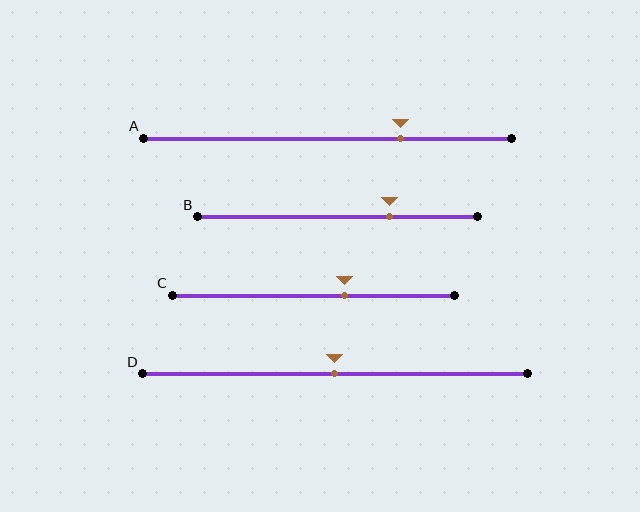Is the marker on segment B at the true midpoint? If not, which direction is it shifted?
No, the marker on segment B is shifted to the right by about 18% of the segment length.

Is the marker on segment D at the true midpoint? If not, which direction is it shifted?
Yes, the marker on segment D is at the true midpoint.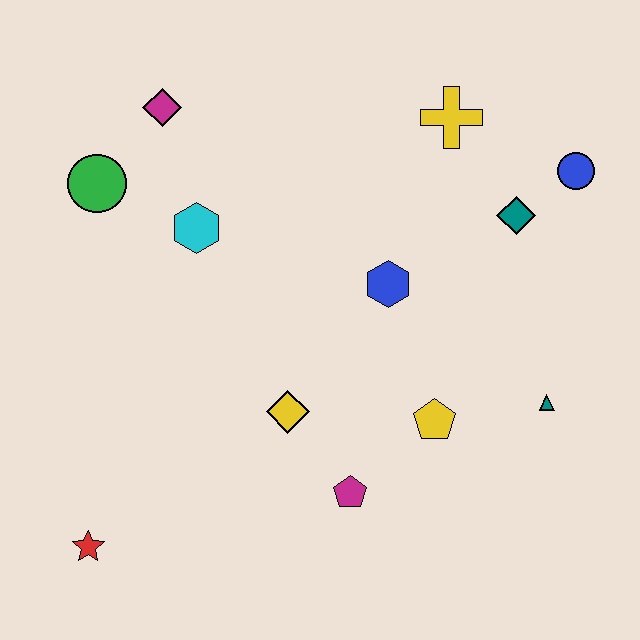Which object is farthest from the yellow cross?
The red star is farthest from the yellow cross.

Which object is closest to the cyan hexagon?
The green circle is closest to the cyan hexagon.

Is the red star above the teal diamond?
No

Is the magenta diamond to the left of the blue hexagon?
Yes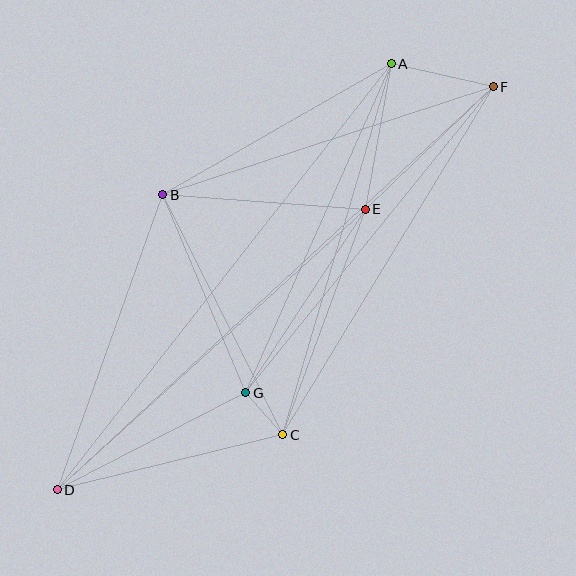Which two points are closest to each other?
Points C and G are closest to each other.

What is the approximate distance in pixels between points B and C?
The distance between B and C is approximately 268 pixels.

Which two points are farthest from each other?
Points D and F are farthest from each other.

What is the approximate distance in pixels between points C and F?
The distance between C and F is approximately 407 pixels.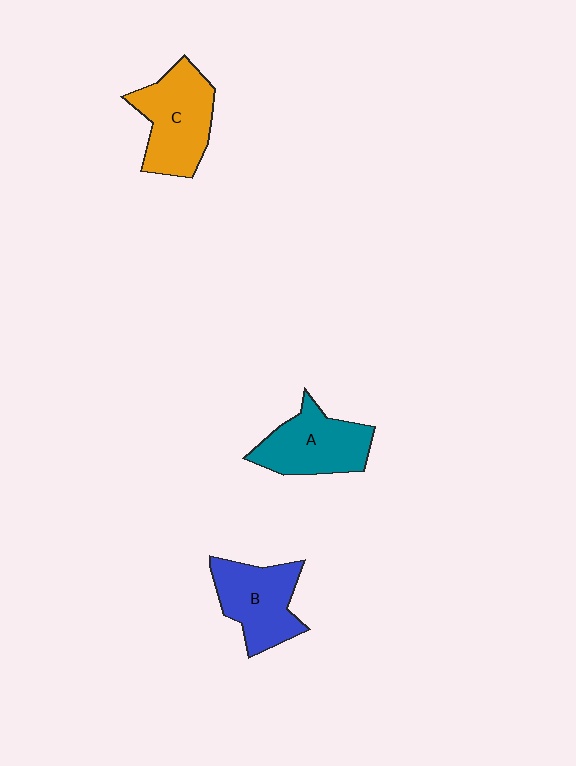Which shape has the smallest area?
Shape B (blue).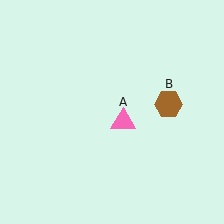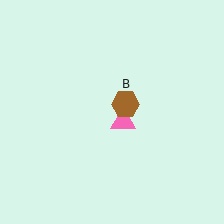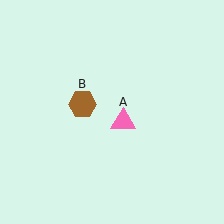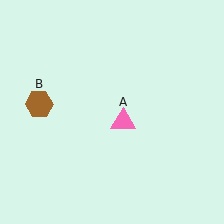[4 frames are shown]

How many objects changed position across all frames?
1 object changed position: brown hexagon (object B).